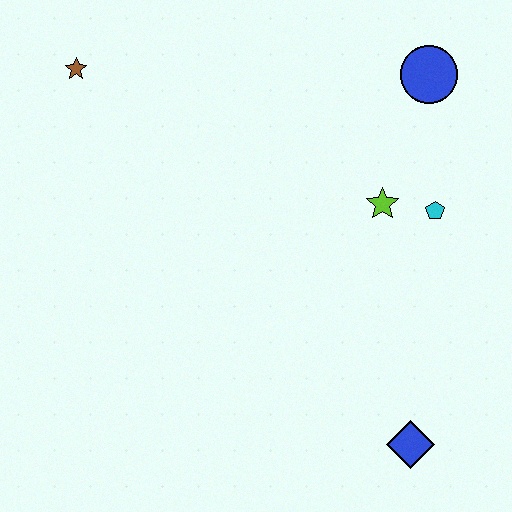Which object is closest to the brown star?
The lime star is closest to the brown star.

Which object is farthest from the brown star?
The blue diamond is farthest from the brown star.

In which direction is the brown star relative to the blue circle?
The brown star is to the left of the blue circle.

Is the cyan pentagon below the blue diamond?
No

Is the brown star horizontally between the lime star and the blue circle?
No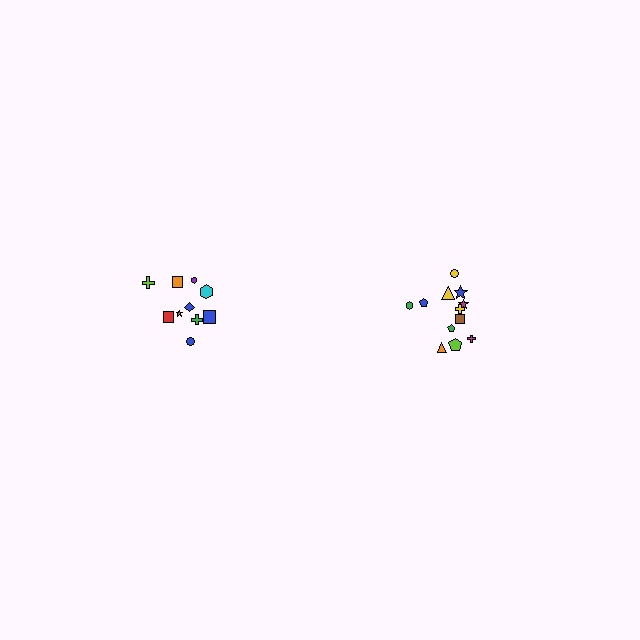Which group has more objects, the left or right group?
The right group.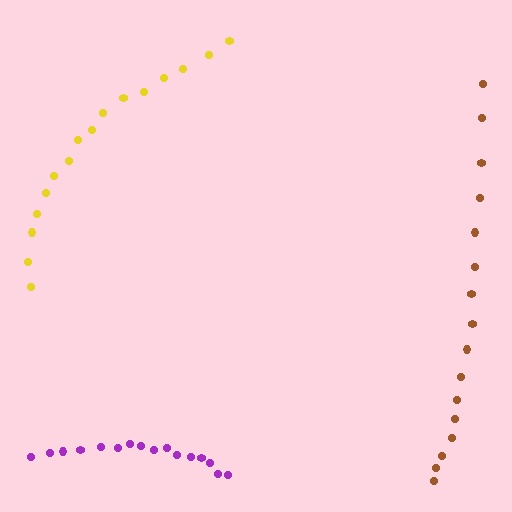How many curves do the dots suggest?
There are 3 distinct paths.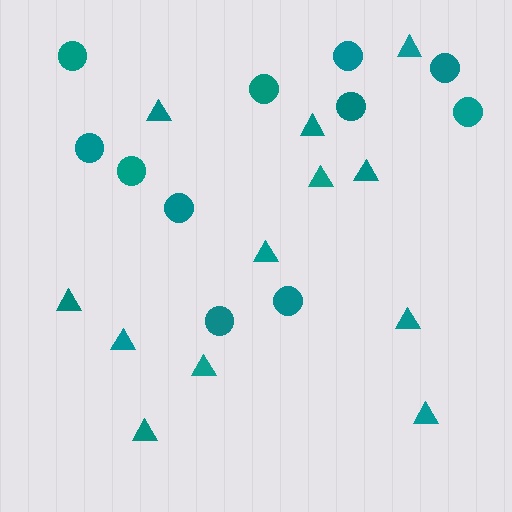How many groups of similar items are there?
There are 2 groups: one group of triangles (12) and one group of circles (11).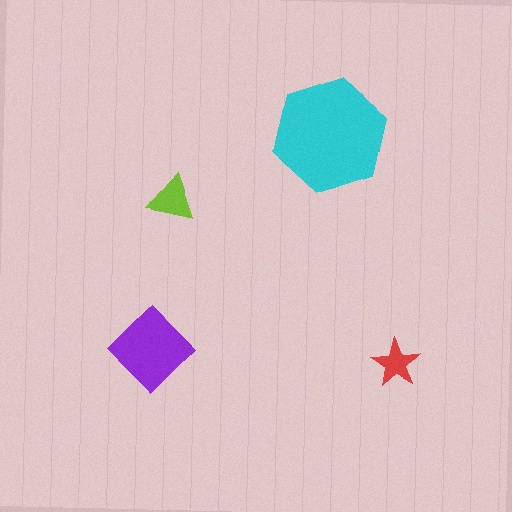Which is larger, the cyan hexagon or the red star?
The cyan hexagon.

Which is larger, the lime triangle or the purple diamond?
The purple diamond.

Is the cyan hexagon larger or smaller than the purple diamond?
Larger.